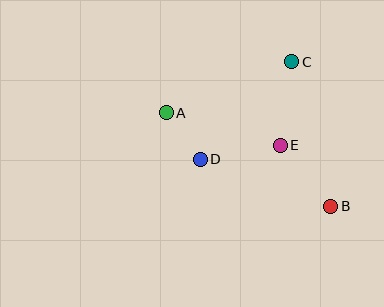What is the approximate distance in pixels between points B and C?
The distance between B and C is approximately 150 pixels.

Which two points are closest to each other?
Points A and D are closest to each other.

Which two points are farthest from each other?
Points A and B are farthest from each other.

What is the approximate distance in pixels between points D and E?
The distance between D and E is approximately 81 pixels.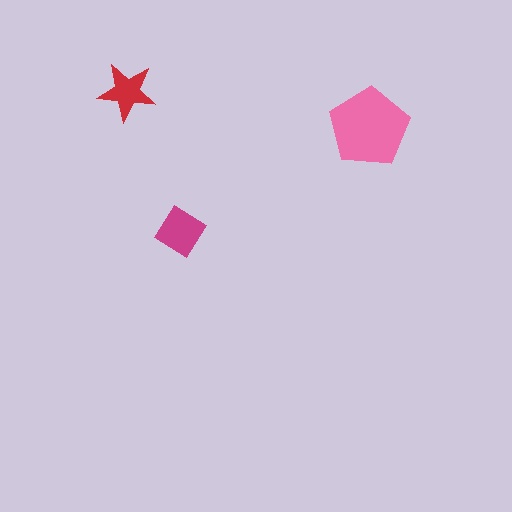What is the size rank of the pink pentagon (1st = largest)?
1st.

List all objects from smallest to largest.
The red star, the magenta diamond, the pink pentagon.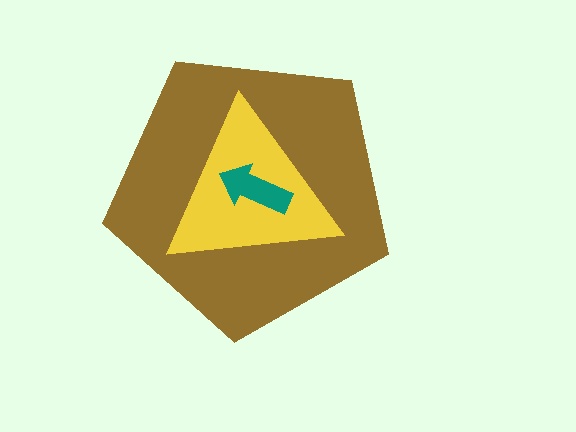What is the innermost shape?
The teal arrow.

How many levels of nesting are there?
3.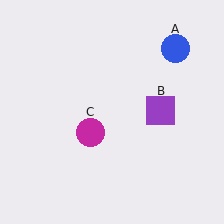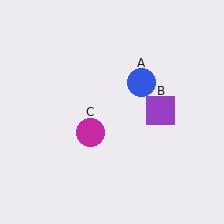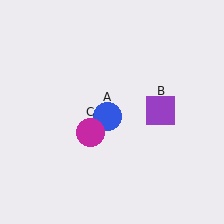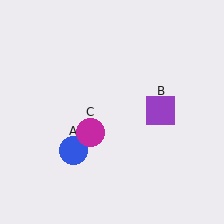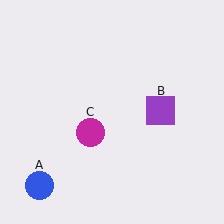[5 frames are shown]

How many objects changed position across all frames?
1 object changed position: blue circle (object A).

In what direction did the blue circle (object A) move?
The blue circle (object A) moved down and to the left.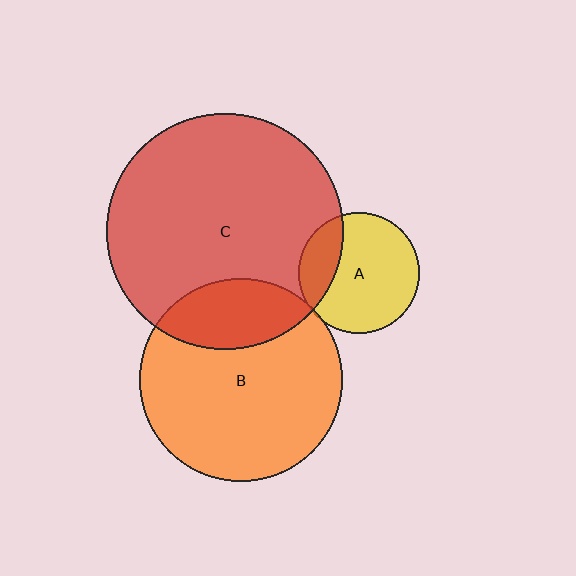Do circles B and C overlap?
Yes.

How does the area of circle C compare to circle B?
Approximately 1.4 times.